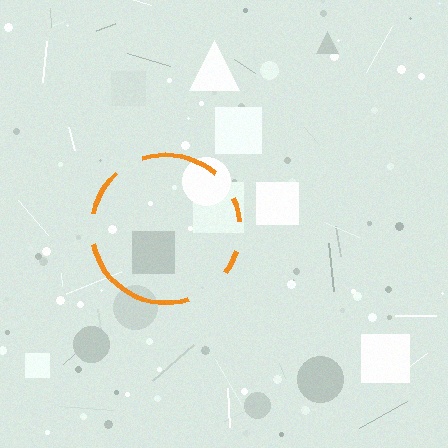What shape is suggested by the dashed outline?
The dashed outline suggests a circle.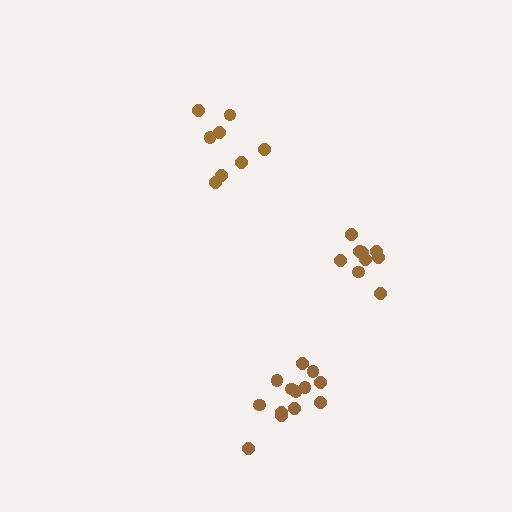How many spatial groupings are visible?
There are 3 spatial groupings.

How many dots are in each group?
Group 1: 13 dots, Group 2: 8 dots, Group 3: 9 dots (30 total).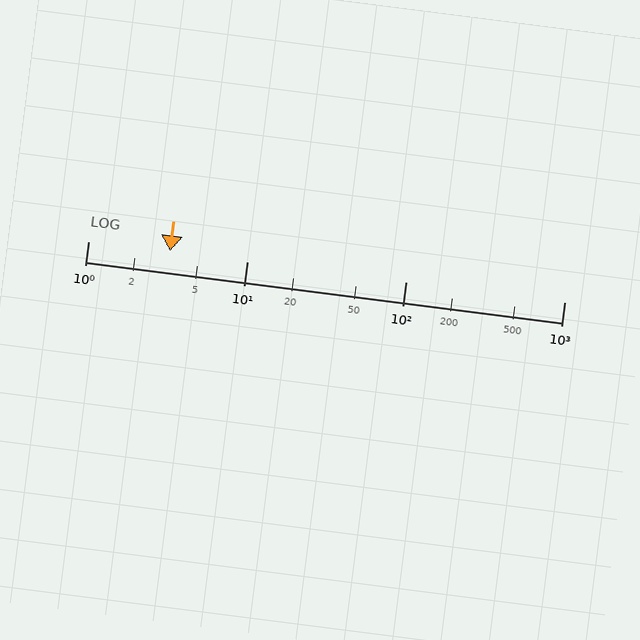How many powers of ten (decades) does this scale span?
The scale spans 3 decades, from 1 to 1000.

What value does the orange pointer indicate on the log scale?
The pointer indicates approximately 3.3.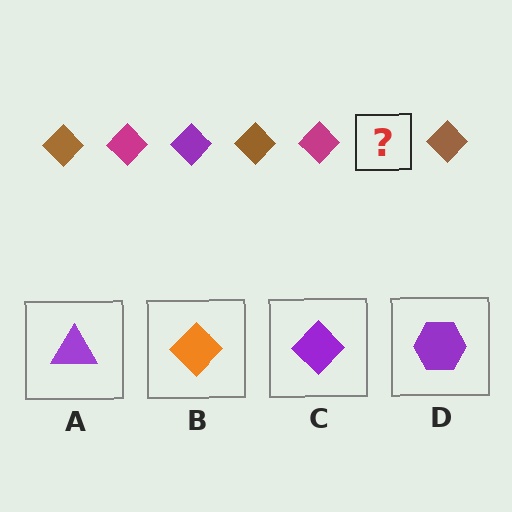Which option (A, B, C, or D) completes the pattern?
C.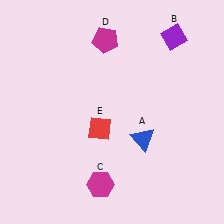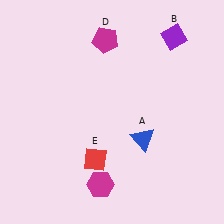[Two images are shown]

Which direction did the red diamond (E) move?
The red diamond (E) moved down.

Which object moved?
The red diamond (E) moved down.